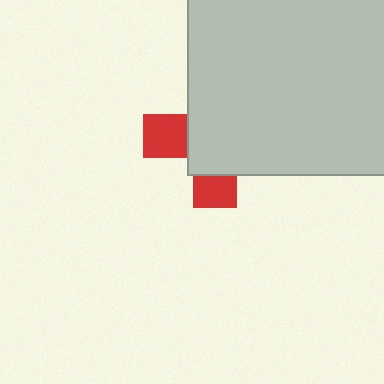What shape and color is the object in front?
The object in front is a light gray square.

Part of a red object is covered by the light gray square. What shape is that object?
It is a cross.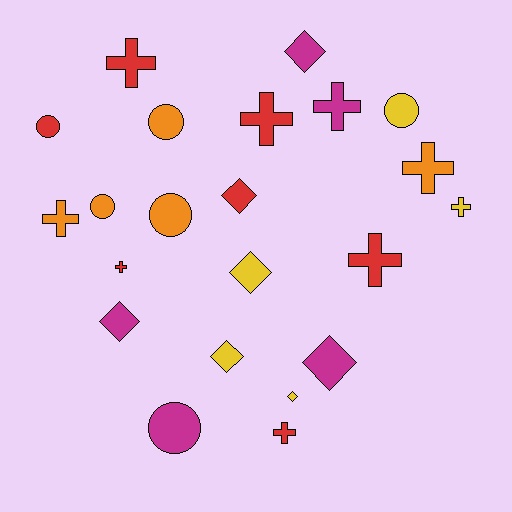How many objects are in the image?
There are 22 objects.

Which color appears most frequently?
Red, with 7 objects.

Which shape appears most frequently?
Cross, with 9 objects.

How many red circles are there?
There is 1 red circle.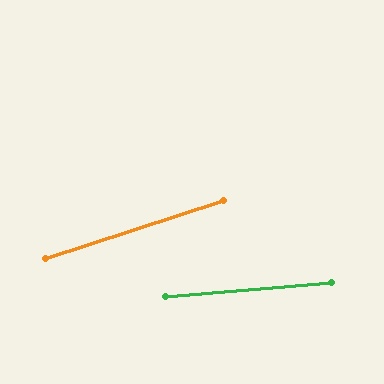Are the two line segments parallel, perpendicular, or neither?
Neither parallel nor perpendicular — they differ by about 13°.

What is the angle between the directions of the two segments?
Approximately 13 degrees.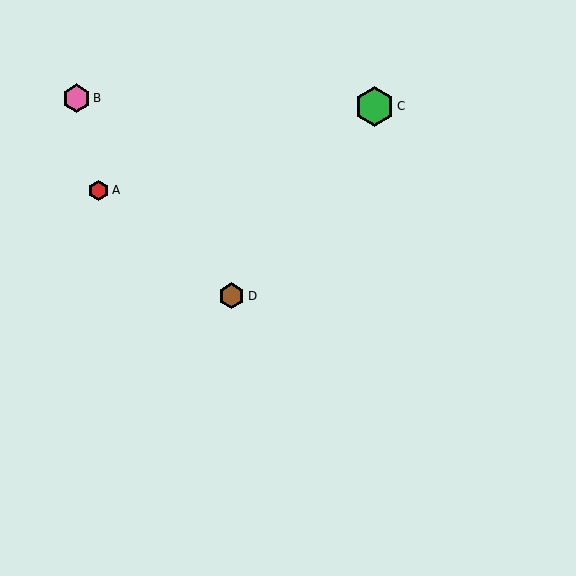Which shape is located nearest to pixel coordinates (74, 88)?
The pink hexagon (labeled B) at (76, 98) is nearest to that location.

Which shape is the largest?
The green hexagon (labeled C) is the largest.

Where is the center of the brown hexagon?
The center of the brown hexagon is at (232, 296).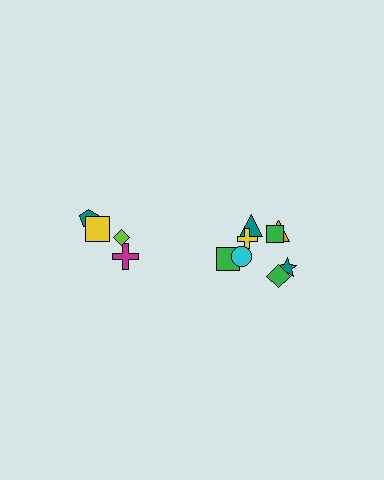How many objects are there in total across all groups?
There are 12 objects.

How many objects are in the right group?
There are 8 objects.